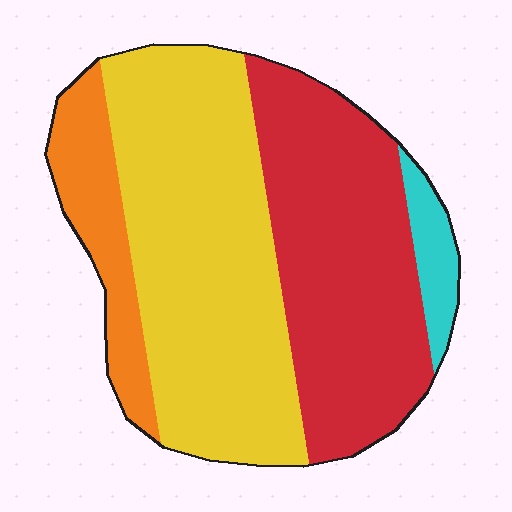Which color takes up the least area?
Cyan, at roughly 5%.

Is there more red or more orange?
Red.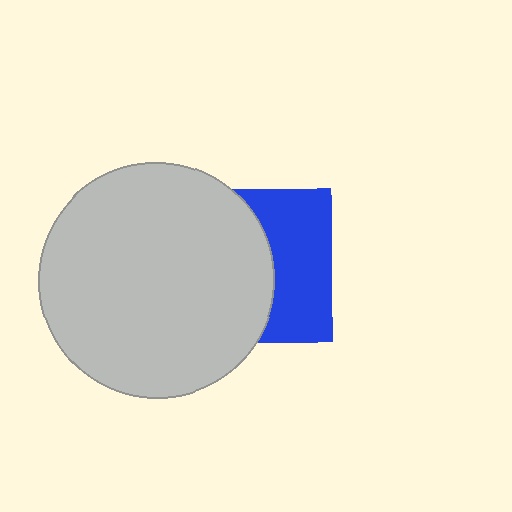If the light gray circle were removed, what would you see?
You would see the complete blue square.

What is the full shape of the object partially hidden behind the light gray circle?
The partially hidden object is a blue square.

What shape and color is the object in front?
The object in front is a light gray circle.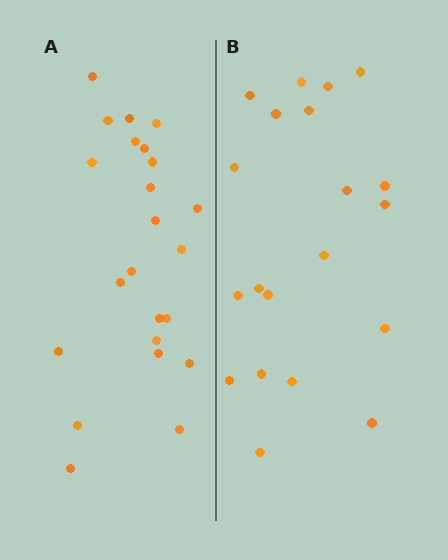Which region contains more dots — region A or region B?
Region A (the left region) has more dots.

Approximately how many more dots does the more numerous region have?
Region A has just a few more — roughly 2 or 3 more dots than region B.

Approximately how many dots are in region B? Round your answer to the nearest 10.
About 20 dots.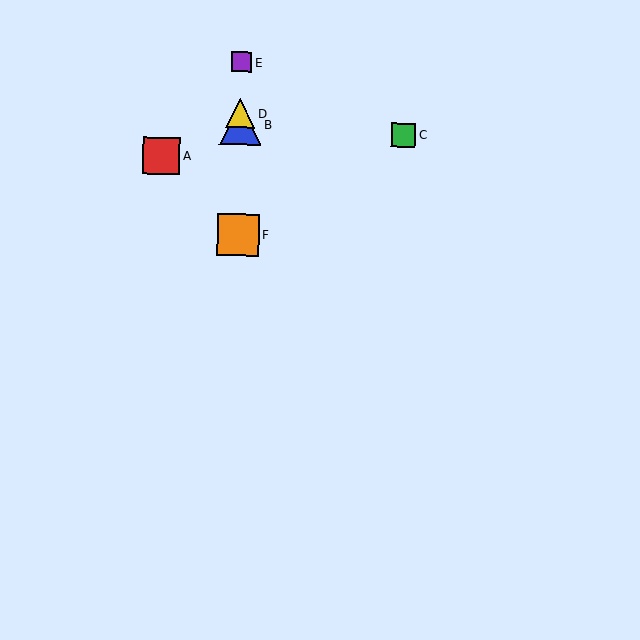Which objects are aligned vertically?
Objects B, D, E, F are aligned vertically.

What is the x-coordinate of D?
Object D is at x≈240.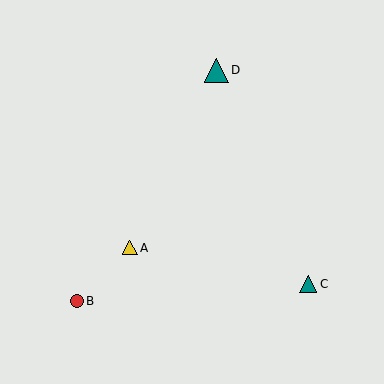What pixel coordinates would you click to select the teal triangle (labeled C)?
Click at (308, 284) to select the teal triangle C.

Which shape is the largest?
The teal triangle (labeled D) is the largest.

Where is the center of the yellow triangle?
The center of the yellow triangle is at (130, 248).